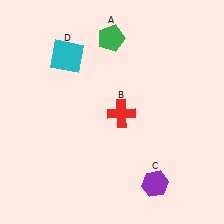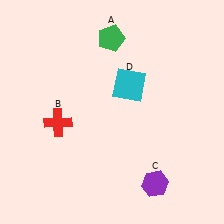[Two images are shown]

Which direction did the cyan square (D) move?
The cyan square (D) moved right.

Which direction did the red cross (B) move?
The red cross (B) moved left.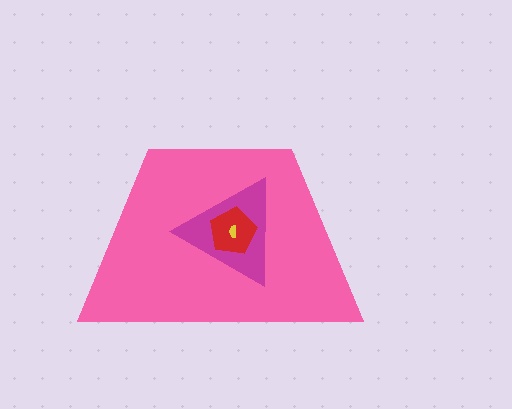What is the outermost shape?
The pink trapezoid.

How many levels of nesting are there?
4.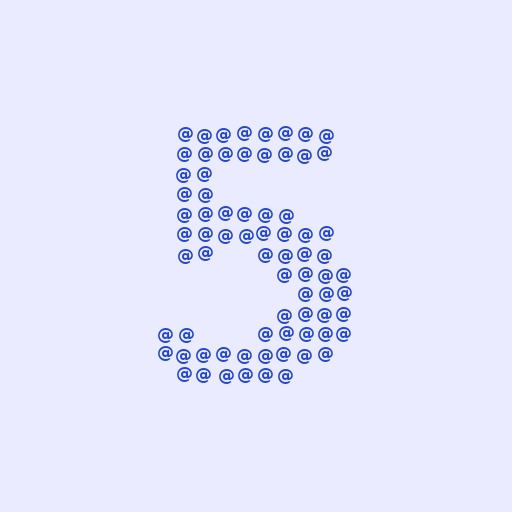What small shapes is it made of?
It is made of small at signs.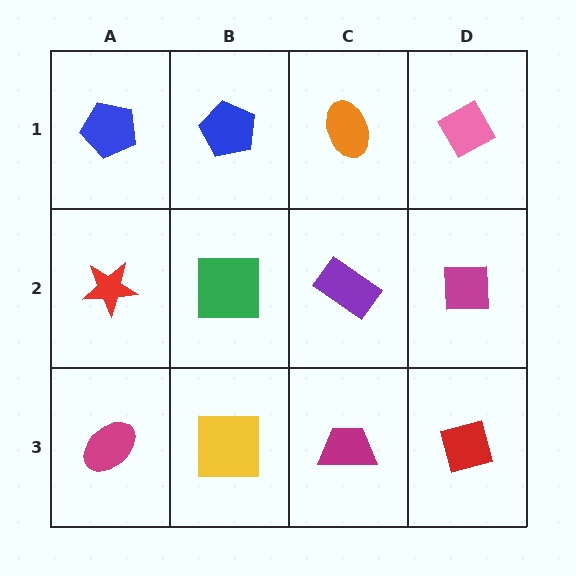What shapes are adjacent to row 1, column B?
A green square (row 2, column B), a blue pentagon (row 1, column A), an orange ellipse (row 1, column C).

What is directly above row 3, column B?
A green square.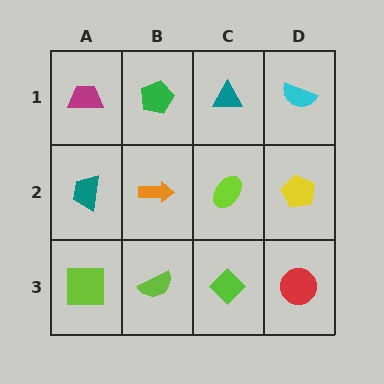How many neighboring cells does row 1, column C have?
3.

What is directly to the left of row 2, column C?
An orange arrow.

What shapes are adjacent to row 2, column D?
A cyan semicircle (row 1, column D), a red circle (row 3, column D), a lime ellipse (row 2, column C).